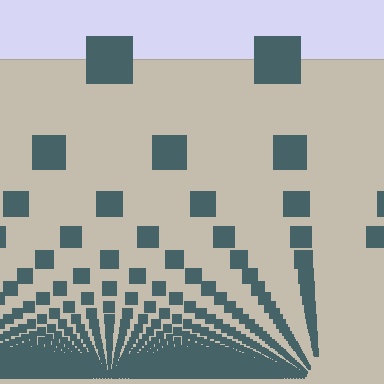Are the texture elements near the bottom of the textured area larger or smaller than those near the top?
Smaller. The gradient is inverted — elements near the bottom are smaller and denser.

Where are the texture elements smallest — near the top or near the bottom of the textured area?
Near the bottom.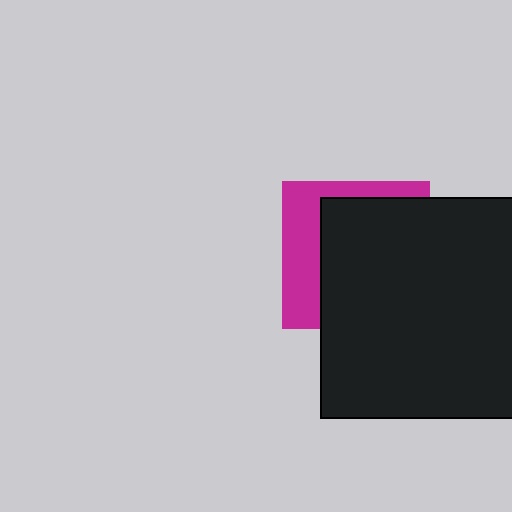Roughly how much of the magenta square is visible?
A small part of it is visible (roughly 34%).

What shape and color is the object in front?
The object in front is a black rectangle.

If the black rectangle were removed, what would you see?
You would see the complete magenta square.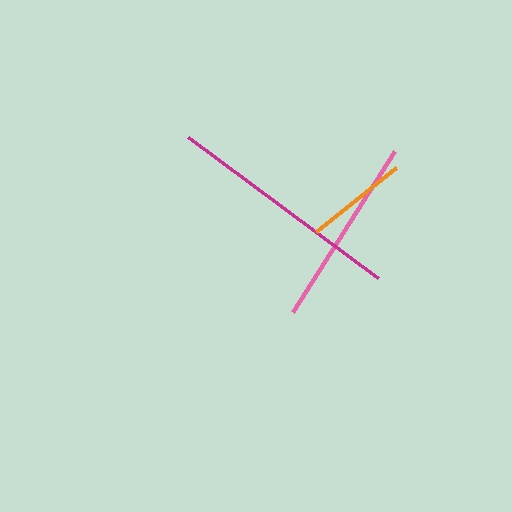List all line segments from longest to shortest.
From longest to shortest: magenta, pink, orange.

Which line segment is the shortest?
The orange line is the shortest at approximately 103 pixels.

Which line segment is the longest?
The magenta line is the longest at approximately 237 pixels.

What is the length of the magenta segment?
The magenta segment is approximately 237 pixels long.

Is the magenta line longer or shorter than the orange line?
The magenta line is longer than the orange line.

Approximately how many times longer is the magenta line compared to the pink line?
The magenta line is approximately 1.2 times the length of the pink line.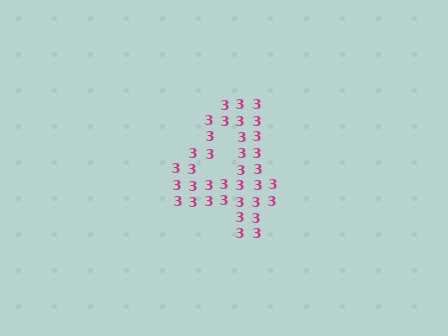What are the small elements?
The small elements are digit 3's.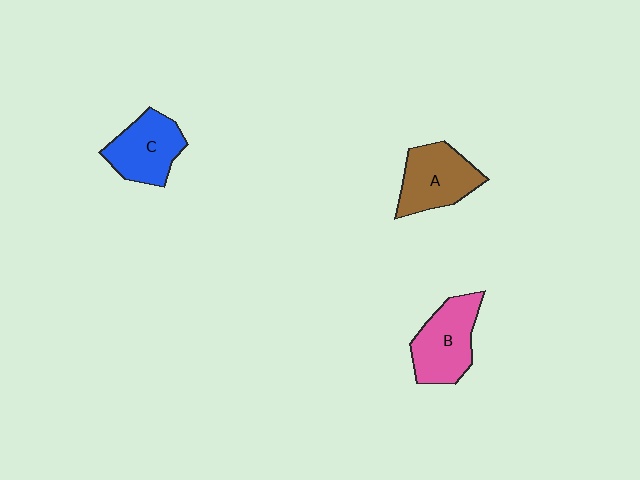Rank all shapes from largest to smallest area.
From largest to smallest: B (pink), A (brown), C (blue).